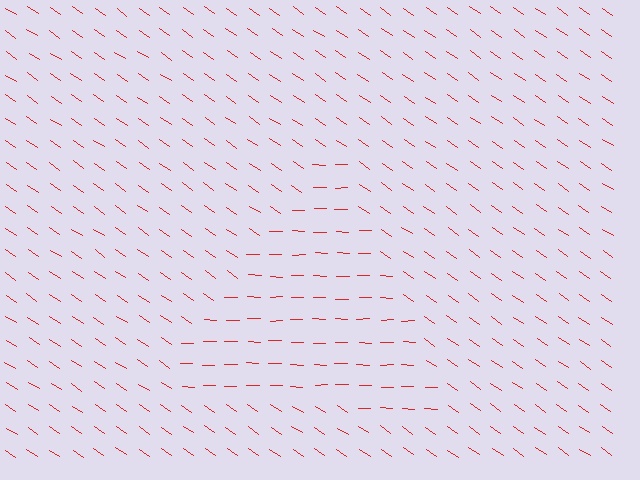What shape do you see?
I see a triangle.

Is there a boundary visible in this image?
Yes, there is a texture boundary formed by a change in line orientation.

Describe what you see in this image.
The image is filled with small red line segments. A triangle region in the image has lines oriented differently from the surrounding lines, creating a visible texture boundary.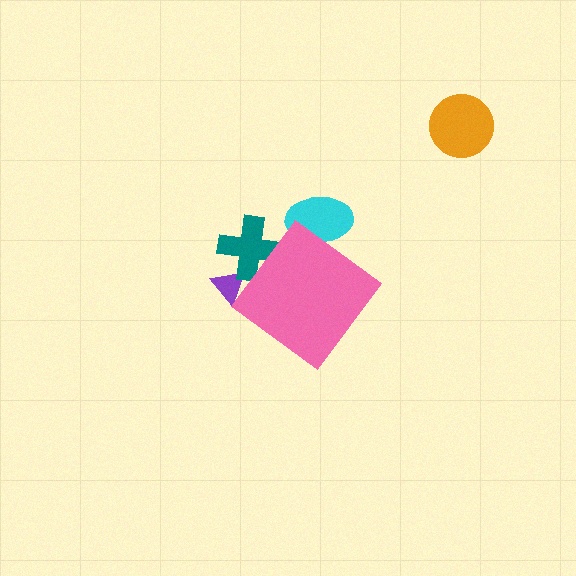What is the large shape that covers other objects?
A pink diamond.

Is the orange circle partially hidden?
No, the orange circle is fully visible.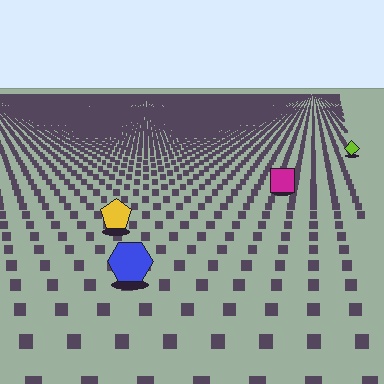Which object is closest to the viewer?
The blue hexagon is closest. The texture marks near it are larger and more spread out.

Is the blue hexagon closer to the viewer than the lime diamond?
Yes. The blue hexagon is closer — you can tell from the texture gradient: the ground texture is coarser near it.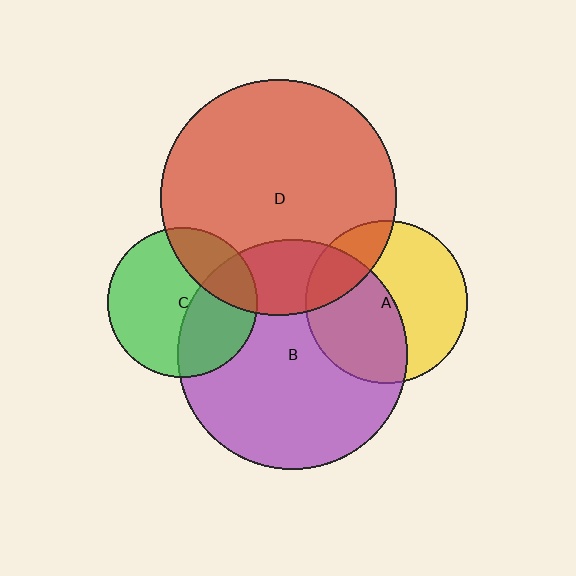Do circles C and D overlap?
Yes.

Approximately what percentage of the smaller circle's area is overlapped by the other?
Approximately 25%.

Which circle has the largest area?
Circle D (red).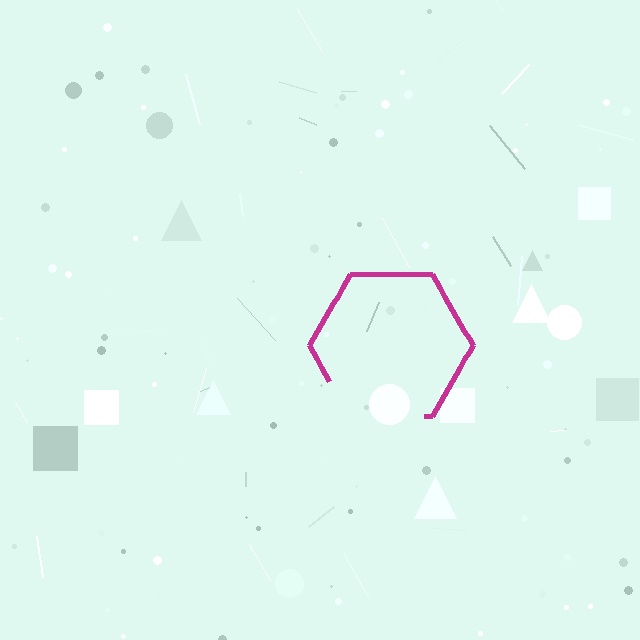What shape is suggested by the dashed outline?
The dashed outline suggests a hexagon.